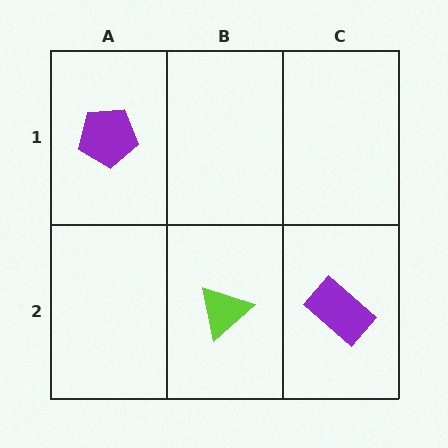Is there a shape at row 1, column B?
No, that cell is empty.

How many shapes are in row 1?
1 shape.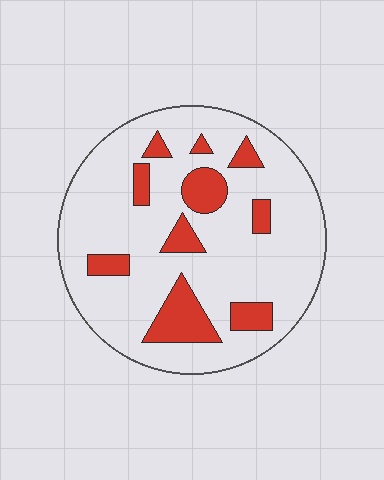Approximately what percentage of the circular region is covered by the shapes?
Approximately 20%.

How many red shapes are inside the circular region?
10.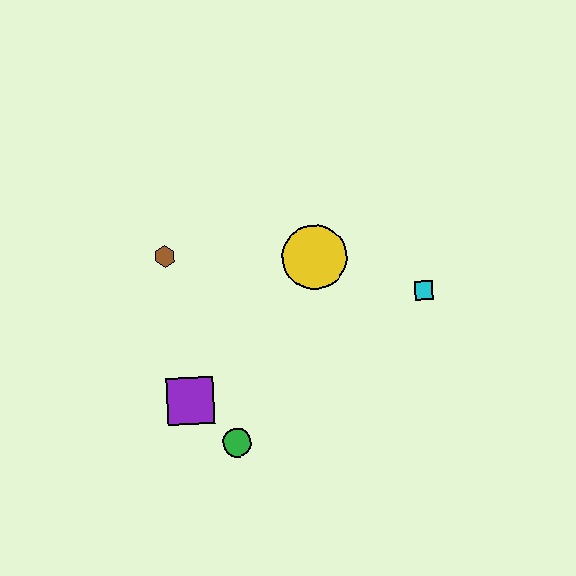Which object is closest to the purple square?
The green circle is closest to the purple square.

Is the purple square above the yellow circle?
No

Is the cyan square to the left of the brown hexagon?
No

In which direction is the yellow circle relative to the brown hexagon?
The yellow circle is to the right of the brown hexagon.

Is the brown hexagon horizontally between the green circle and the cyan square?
No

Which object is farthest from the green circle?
The cyan square is farthest from the green circle.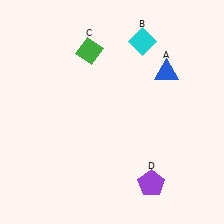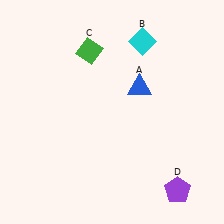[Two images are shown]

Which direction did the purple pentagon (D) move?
The purple pentagon (D) moved right.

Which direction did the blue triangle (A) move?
The blue triangle (A) moved left.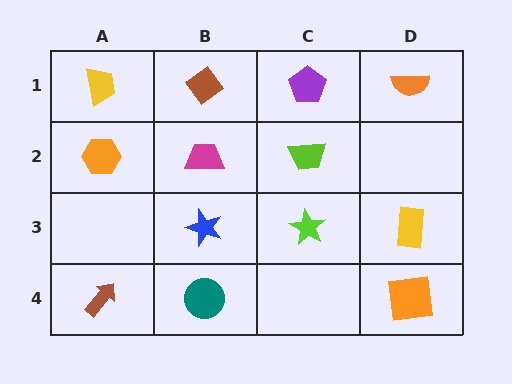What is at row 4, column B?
A teal circle.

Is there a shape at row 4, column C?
No, that cell is empty.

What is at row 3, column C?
A lime star.